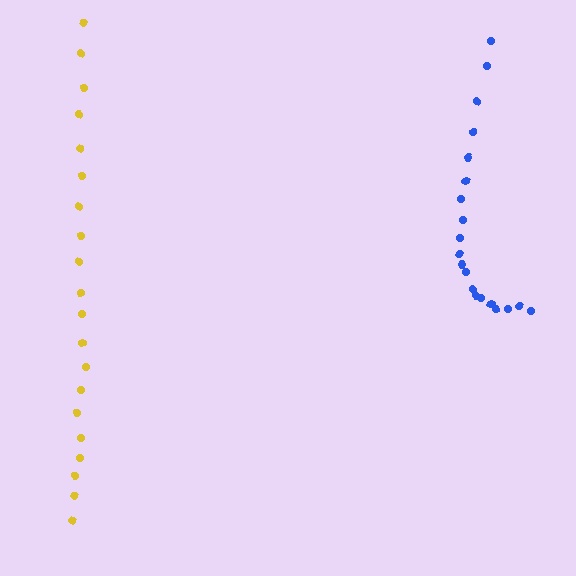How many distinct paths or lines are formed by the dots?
There are 2 distinct paths.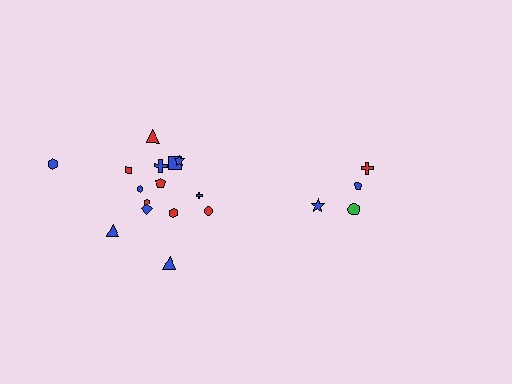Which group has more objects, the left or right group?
The left group.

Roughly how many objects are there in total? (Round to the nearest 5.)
Roughly 20 objects in total.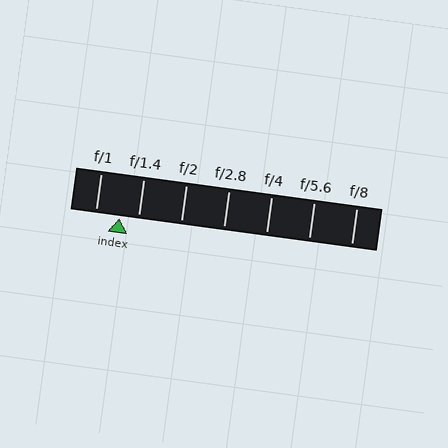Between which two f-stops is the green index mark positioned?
The index mark is between f/1 and f/1.4.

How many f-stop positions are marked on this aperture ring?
There are 7 f-stop positions marked.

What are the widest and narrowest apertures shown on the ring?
The widest aperture shown is f/1 and the narrowest is f/8.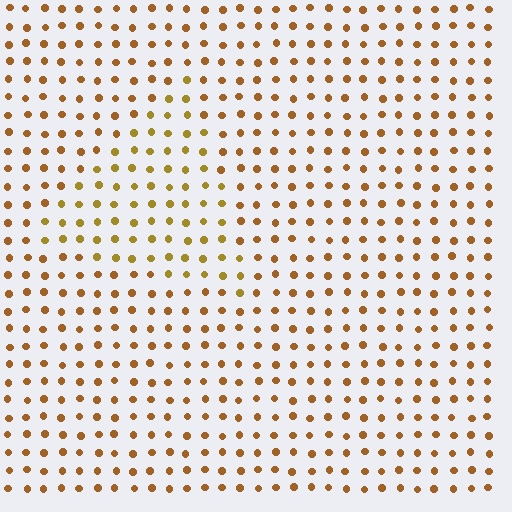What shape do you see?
I see a triangle.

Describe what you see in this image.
The image is filled with small brown elements in a uniform arrangement. A triangle-shaped region is visible where the elements are tinted to a slightly different hue, forming a subtle color boundary.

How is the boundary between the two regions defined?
The boundary is defined purely by a slight shift in hue (about 20 degrees). Spacing, size, and orientation are identical on both sides.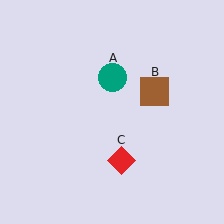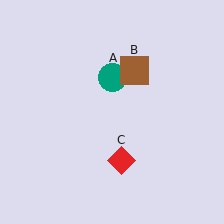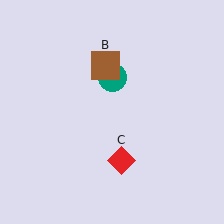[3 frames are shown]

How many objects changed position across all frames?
1 object changed position: brown square (object B).